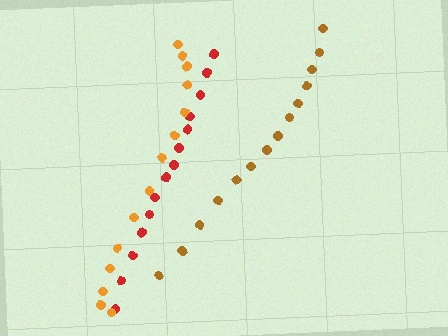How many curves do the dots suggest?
There are 3 distinct paths.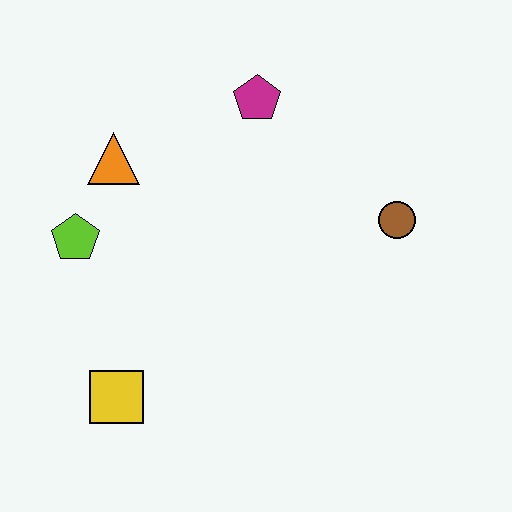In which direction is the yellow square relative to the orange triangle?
The yellow square is below the orange triangle.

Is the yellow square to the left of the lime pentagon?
No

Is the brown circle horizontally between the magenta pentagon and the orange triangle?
No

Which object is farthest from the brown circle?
The yellow square is farthest from the brown circle.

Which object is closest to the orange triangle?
The lime pentagon is closest to the orange triangle.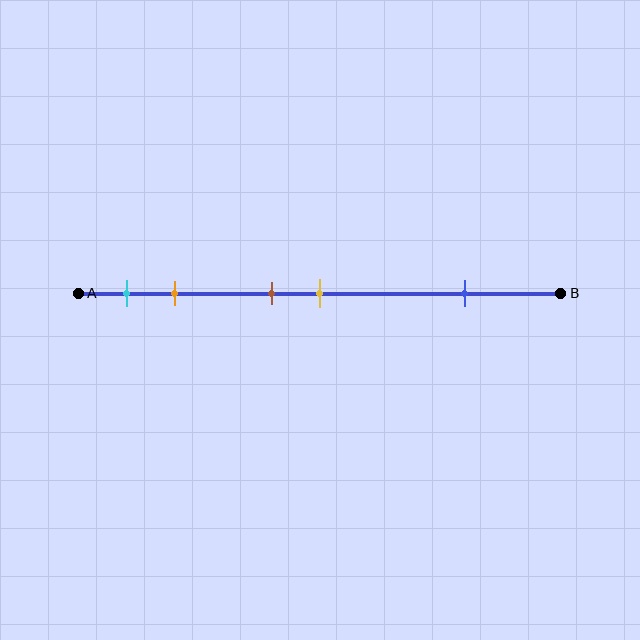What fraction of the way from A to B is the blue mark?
The blue mark is approximately 80% (0.8) of the way from A to B.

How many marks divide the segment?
There are 5 marks dividing the segment.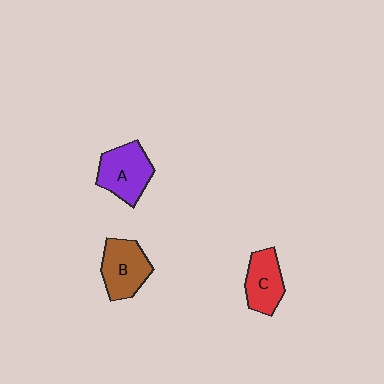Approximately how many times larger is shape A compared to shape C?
Approximately 1.2 times.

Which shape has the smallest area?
Shape C (red).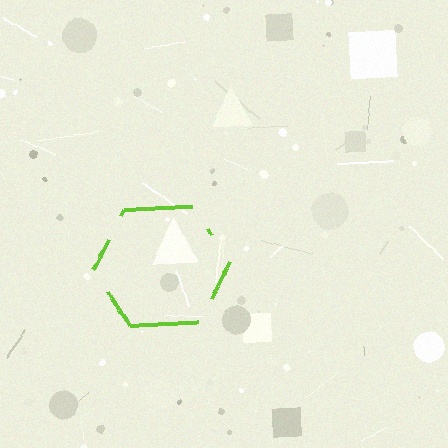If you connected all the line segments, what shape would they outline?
They would outline a hexagon.